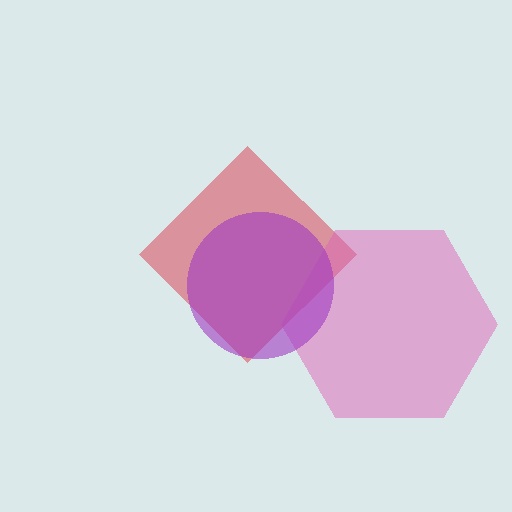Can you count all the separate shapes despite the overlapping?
Yes, there are 3 separate shapes.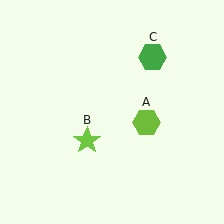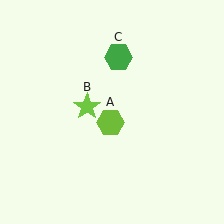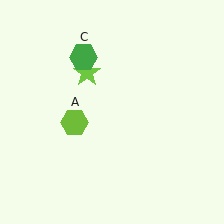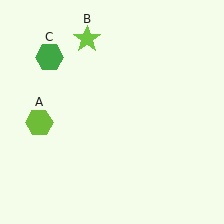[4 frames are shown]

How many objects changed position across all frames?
3 objects changed position: lime hexagon (object A), lime star (object B), green hexagon (object C).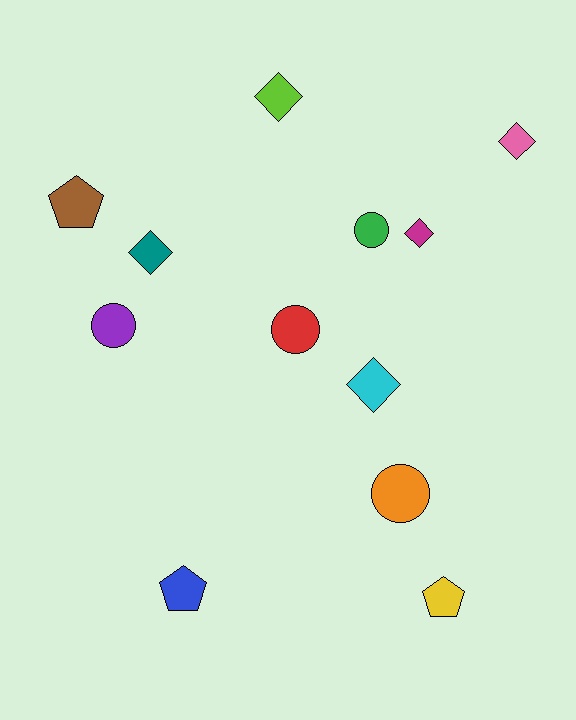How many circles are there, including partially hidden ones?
There are 4 circles.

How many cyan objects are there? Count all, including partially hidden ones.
There is 1 cyan object.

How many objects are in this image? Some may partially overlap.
There are 12 objects.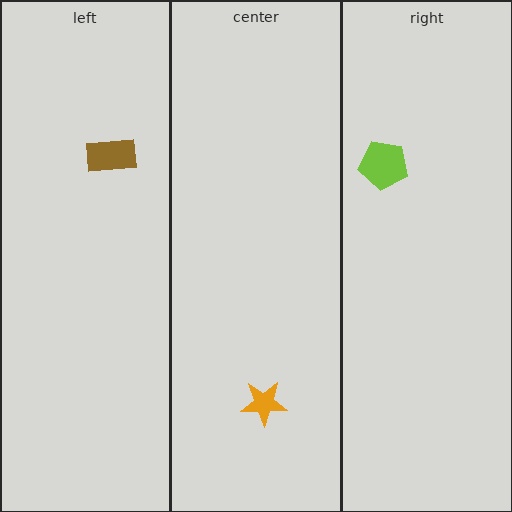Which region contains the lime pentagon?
The right region.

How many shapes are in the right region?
1.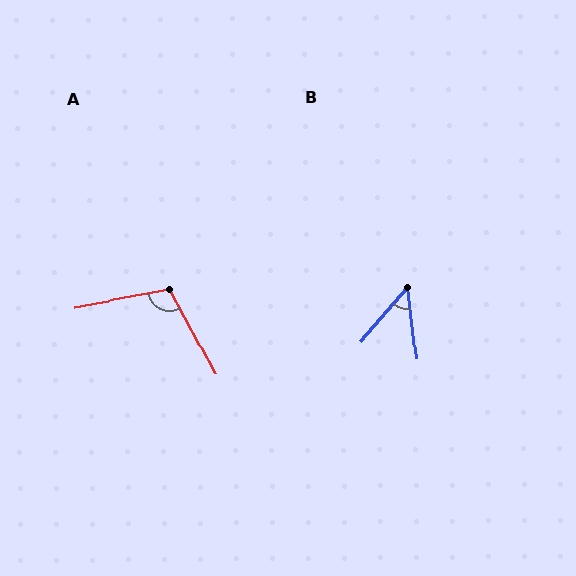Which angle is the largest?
A, at approximately 108 degrees.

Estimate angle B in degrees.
Approximately 47 degrees.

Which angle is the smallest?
B, at approximately 47 degrees.